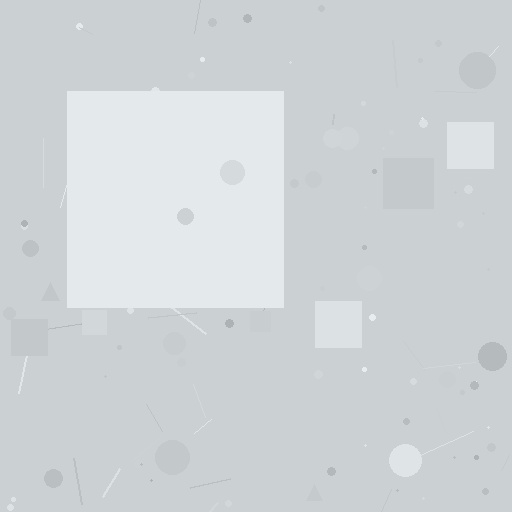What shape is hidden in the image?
A square is hidden in the image.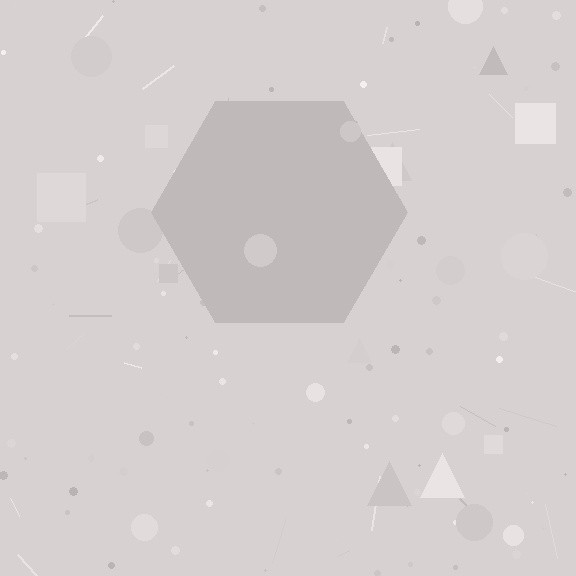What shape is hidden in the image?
A hexagon is hidden in the image.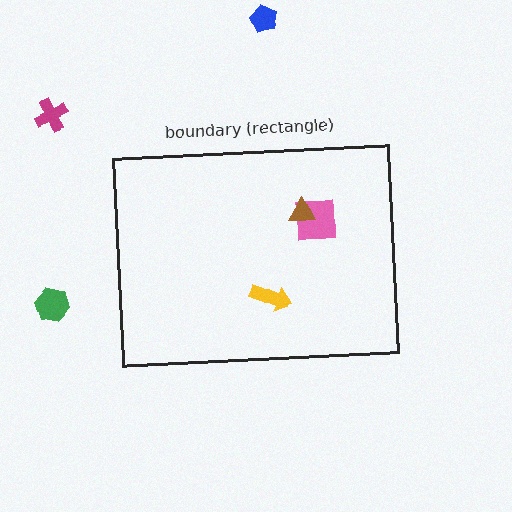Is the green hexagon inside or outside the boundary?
Outside.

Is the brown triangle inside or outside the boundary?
Inside.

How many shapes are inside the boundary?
3 inside, 3 outside.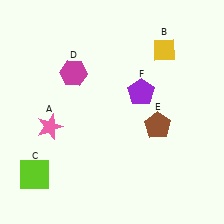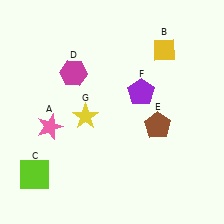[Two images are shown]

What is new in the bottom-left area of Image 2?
A yellow star (G) was added in the bottom-left area of Image 2.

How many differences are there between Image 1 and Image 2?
There is 1 difference between the two images.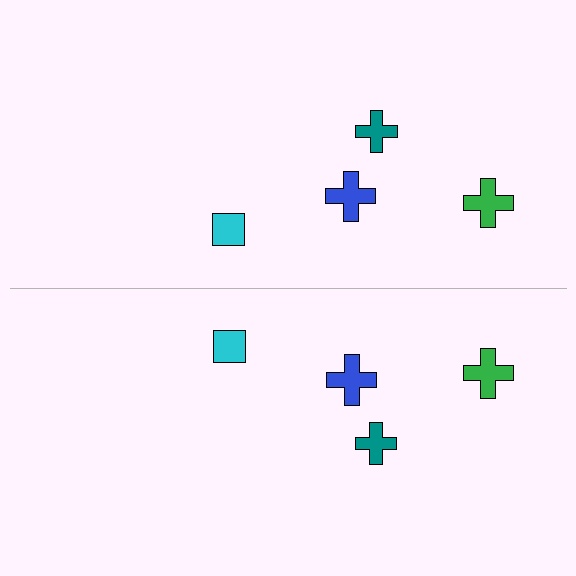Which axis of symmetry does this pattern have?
The pattern has a horizontal axis of symmetry running through the center of the image.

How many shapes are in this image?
There are 8 shapes in this image.